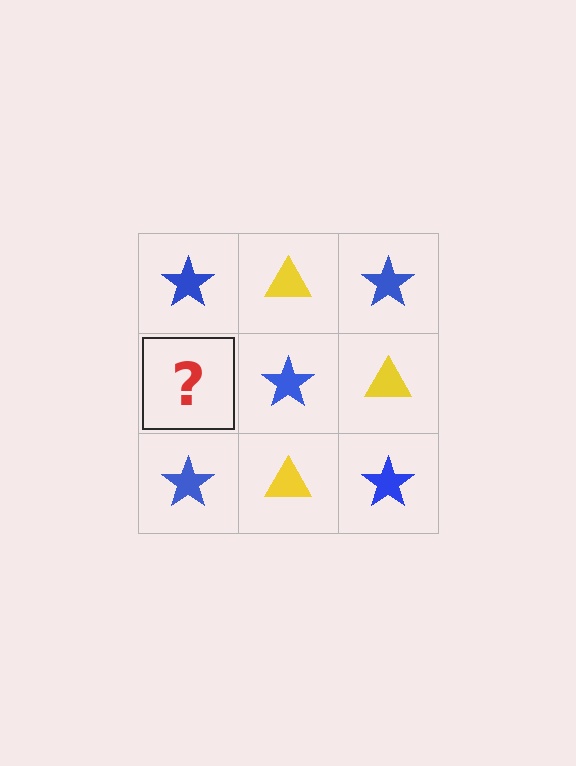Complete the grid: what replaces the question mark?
The question mark should be replaced with a yellow triangle.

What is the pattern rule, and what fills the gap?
The rule is that it alternates blue star and yellow triangle in a checkerboard pattern. The gap should be filled with a yellow triangle.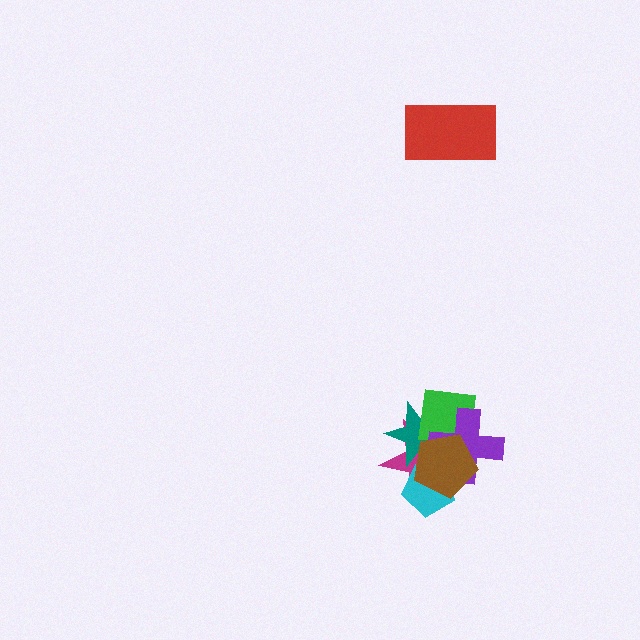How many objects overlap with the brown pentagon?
5 objects overlap with the brown pentagon.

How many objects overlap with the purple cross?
5 objects overlap with the purple cross.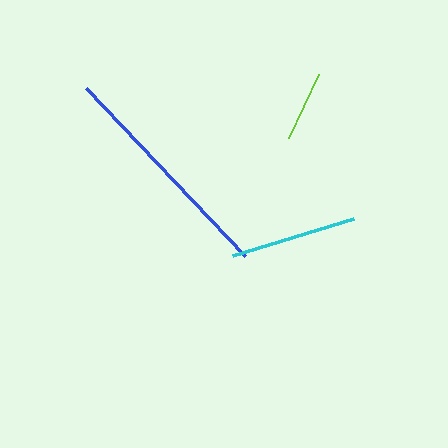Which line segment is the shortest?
The lime line is the shortest at approximately 70 pixels.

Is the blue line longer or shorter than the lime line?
The blue line is longer than the lime line.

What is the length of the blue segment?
The blue segment is approximately 232 pixels long.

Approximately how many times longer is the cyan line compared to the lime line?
The cyan line is approximately 1.8 times the length of the lime line.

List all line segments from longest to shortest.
From longest to shortest: blue, cyan, lime.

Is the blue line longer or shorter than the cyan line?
The blue line is longer than the cyan line.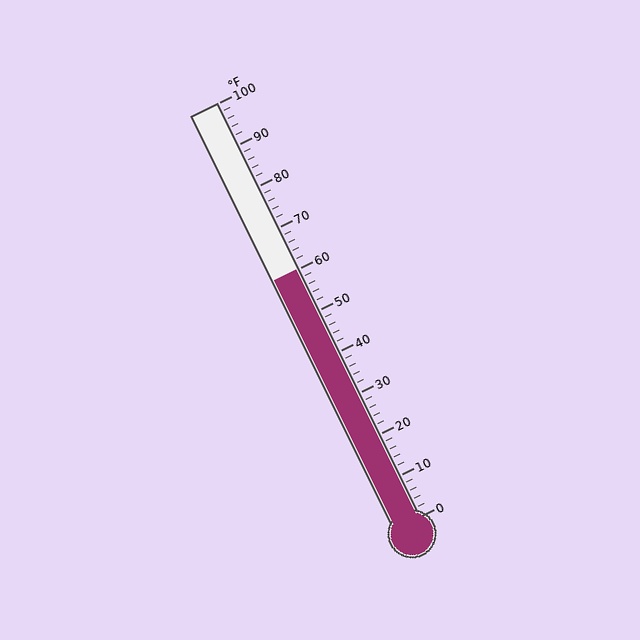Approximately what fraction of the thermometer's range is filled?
The thermometer is filled to approximately 60% of its range.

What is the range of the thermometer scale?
The thermometer scale ranges from 0°F to 100°F.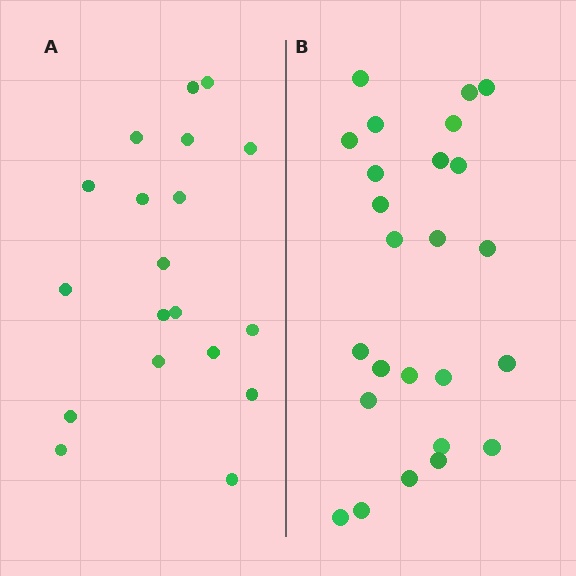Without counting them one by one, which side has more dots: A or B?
Region B (the right region) has more dots.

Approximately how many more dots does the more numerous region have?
Region B has about 6 more dots than region A.